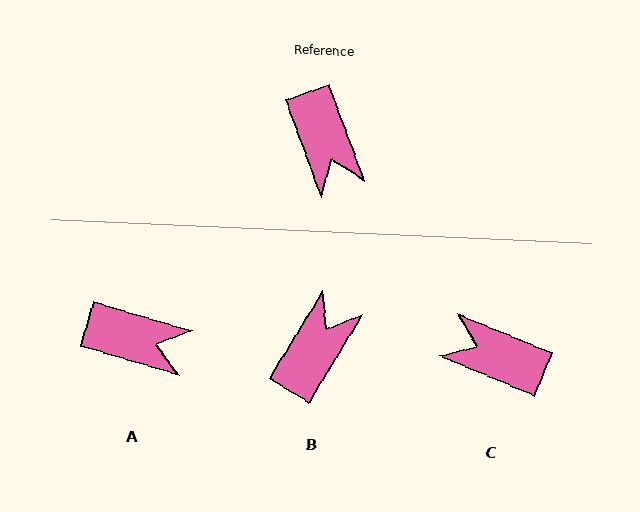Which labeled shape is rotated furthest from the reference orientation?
C, about 132 degrees away.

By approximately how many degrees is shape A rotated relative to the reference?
Approximately 54 degrees counter-clockwise.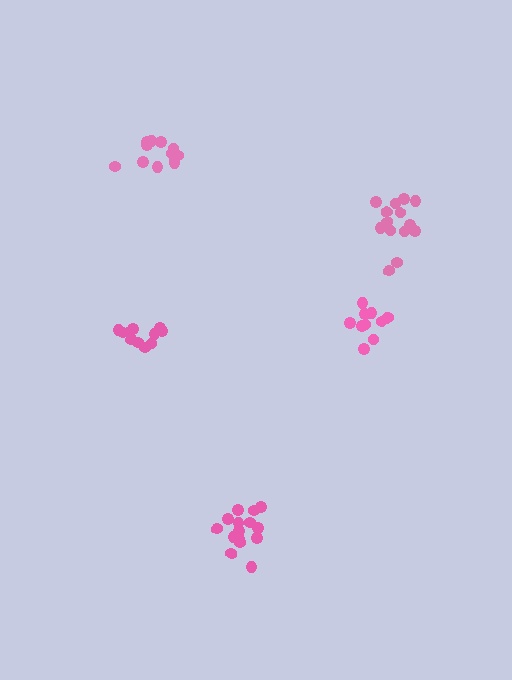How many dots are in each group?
Group 1: 12 dots, Group 2: 15 dots, Group 3: 14 dots, Group 4: 10 dots, Group 5: 11 dots (62 total).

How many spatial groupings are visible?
There are 5 spatial groupings.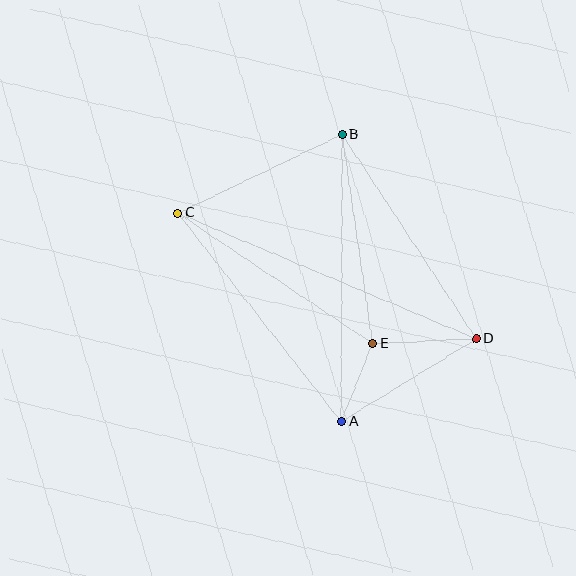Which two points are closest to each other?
Points A and E are closest to each other.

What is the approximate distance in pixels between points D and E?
The distance between D and E is approximately 103 pixels.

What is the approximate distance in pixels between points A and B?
The distance between A and B is approximately 287 pixels.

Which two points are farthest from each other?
Points C and D are farthest from each other.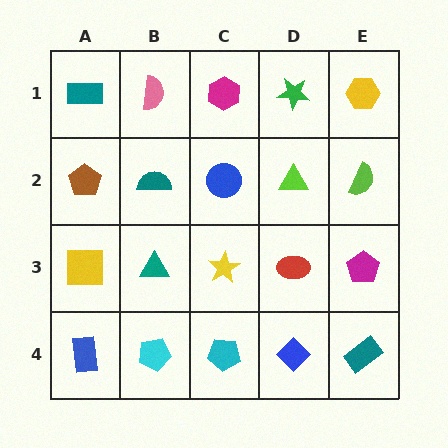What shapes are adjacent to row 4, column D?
A red ellipse (row 3, column D), a cyan pentagon (row 4, column C), a teal rectangle (row 4, column E).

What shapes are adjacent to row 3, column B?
A teal semicircle (row 2, column B), a cyan pentagon (row 4, column B), a yellow square (row 3, column A), a yellow star (row 3, column C).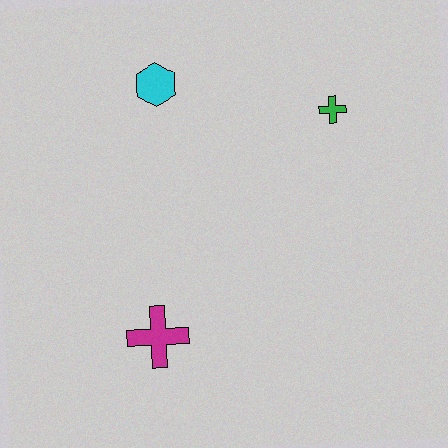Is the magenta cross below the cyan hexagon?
Yes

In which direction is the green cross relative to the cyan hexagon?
The green cross is to the right of the cyan hexagon.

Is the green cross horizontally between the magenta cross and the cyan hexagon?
No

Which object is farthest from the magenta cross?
The green cross is farthest from the magenta cross.